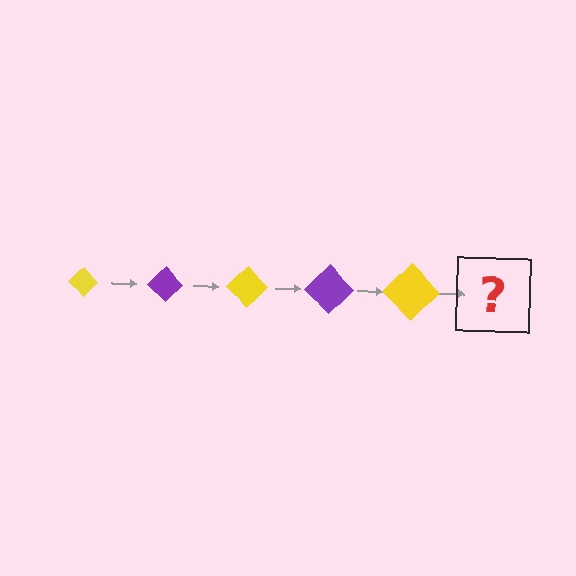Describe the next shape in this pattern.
It should be a purple diamond, larger than the previous one.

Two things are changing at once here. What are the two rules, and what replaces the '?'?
The two rules are that the diamond grows larger each step and the color cycles through yellow and purple. The '?' should be a purple diamond, larger than the previous one.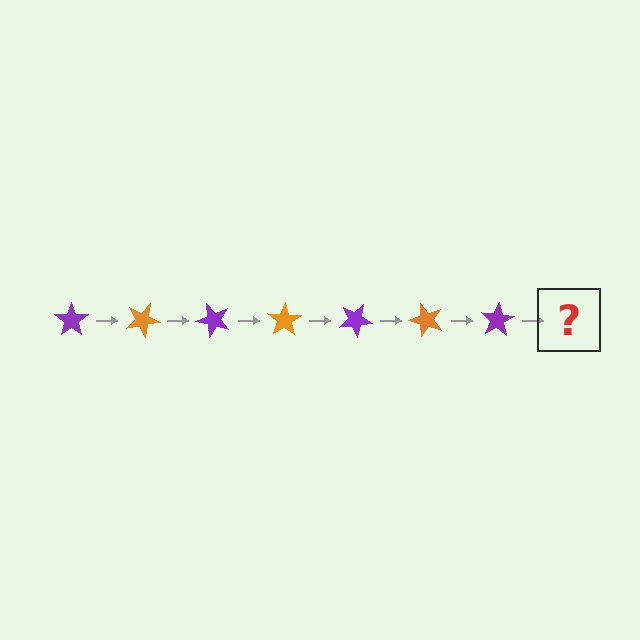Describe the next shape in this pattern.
It should be an orange star, rotated 175 degrees from the start.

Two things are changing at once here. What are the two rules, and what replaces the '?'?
The two rules are that it rotates 25 degrees each step and the color cycles through purple and orange. The '?' should be an orange star, rotated 175 degrees from the start.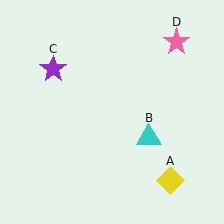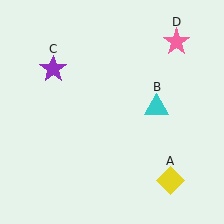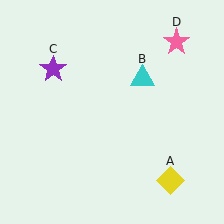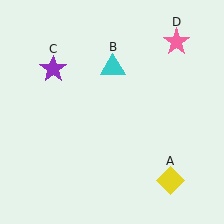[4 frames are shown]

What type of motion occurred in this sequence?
The cyan triangle (object B) rotated counterclockwise around the center of the scene.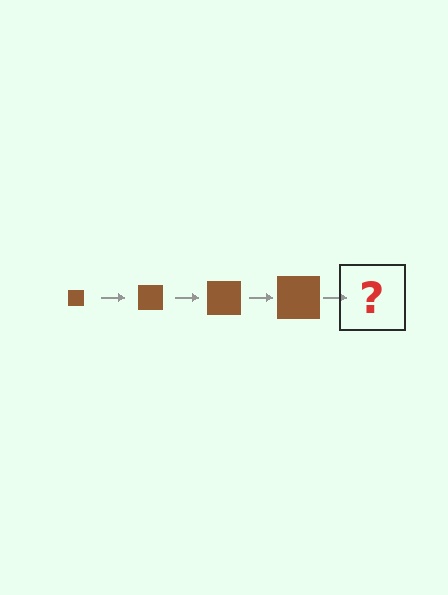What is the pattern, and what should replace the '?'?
The pattern is that the square gets progressively larger each step. The '?' should be a brown square, larger than the previous one.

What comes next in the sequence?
The next element should be a brown square, larger than the previous one.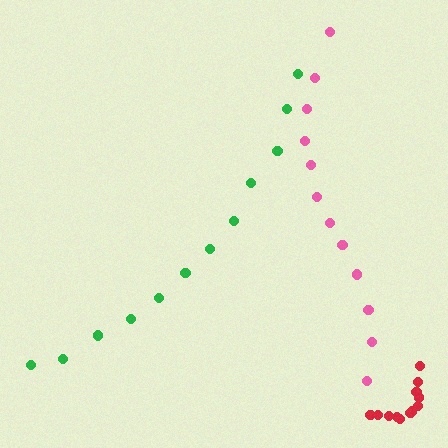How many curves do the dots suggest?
There are 3 distinct paths.